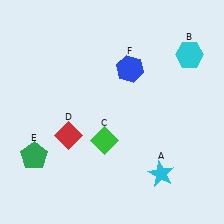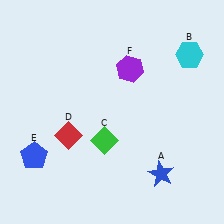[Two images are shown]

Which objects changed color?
A changed from cyan to blue. E changed from green to blue. F changed from blue to purple.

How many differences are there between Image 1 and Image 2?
There are 3 differences between the two images.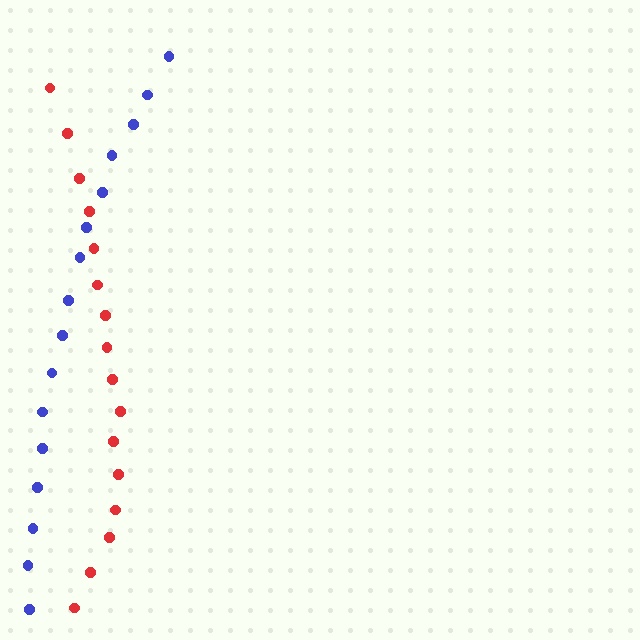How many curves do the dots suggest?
There are 2 distinct paths.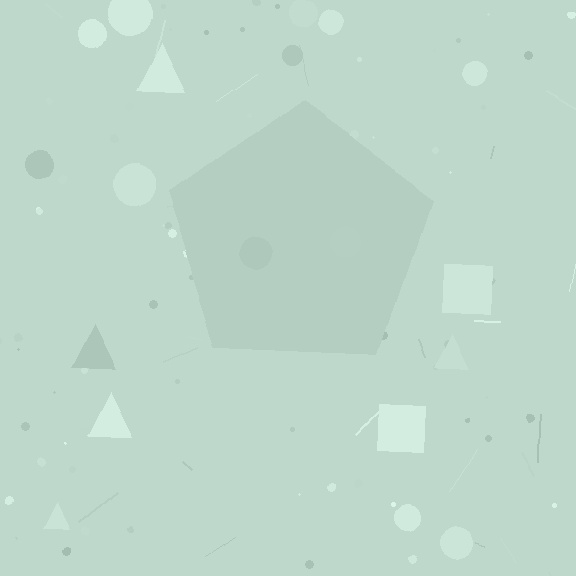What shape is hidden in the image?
A pentagon is hidden in the image.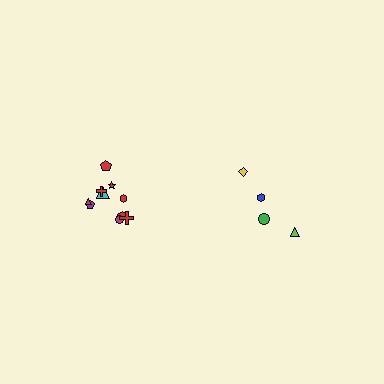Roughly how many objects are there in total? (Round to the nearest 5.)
Roughly 15 objects in total.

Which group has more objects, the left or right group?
The left group.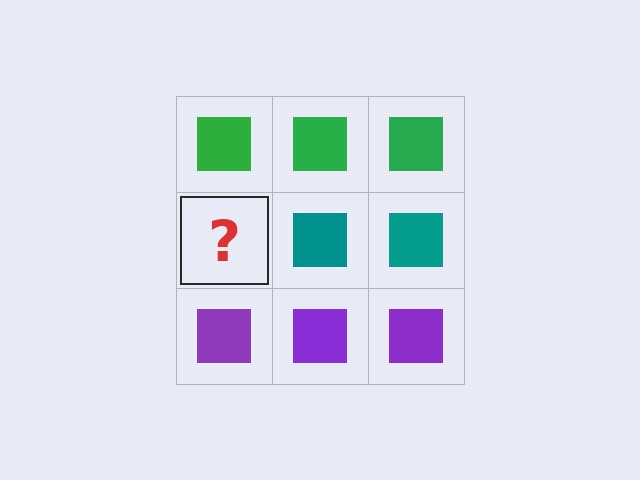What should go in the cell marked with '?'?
The missing cell should contain a teal square.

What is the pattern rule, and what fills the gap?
The rule is that each row has a consistent color. The gap should be filled with a teal square.